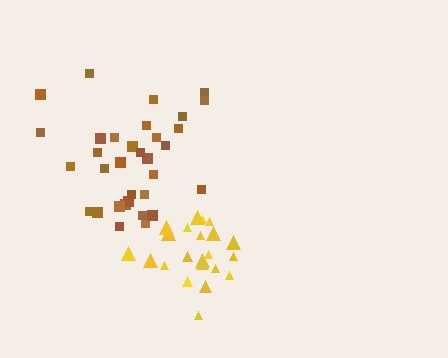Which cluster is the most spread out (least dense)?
Brown.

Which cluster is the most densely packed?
Yellow.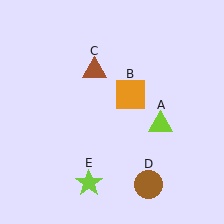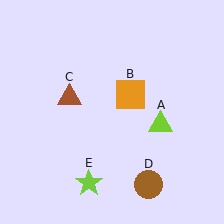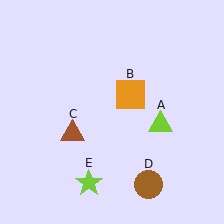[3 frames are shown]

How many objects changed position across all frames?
1 object changed position: brown triangle (object C).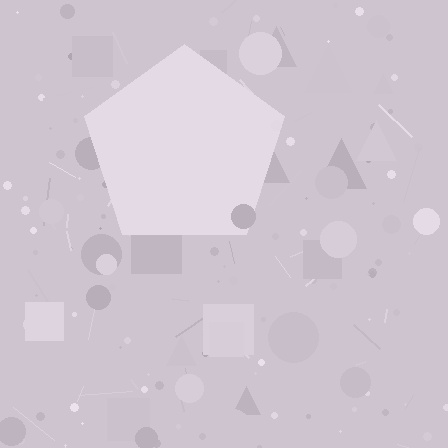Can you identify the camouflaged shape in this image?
The camouflaged shape is a pentagon.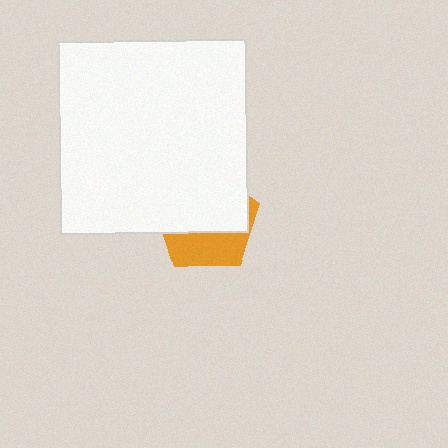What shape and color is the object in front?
The object in front is a white rectangle.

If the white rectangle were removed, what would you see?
You would see the complete orange pentagon.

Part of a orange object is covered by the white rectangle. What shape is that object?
It is a pentagon.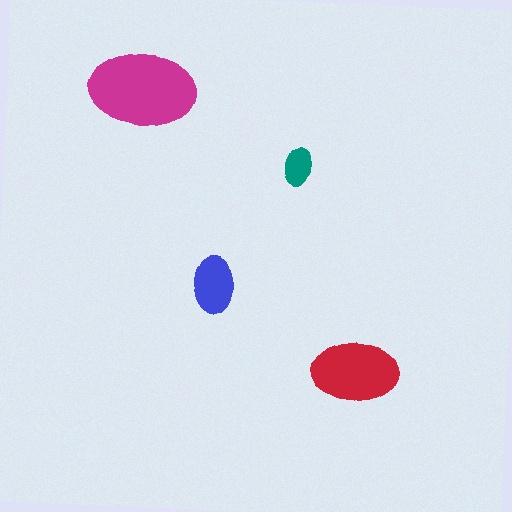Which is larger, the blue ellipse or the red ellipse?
The red one.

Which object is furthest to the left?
The magenta ellipse is leftmost.